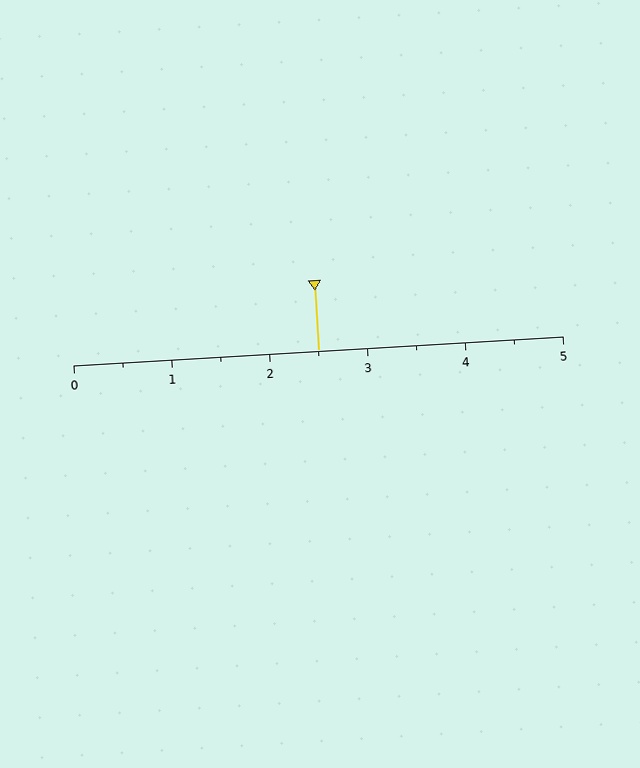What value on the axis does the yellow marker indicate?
The marker indicates approximately 2.5.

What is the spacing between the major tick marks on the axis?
The major ticks are spaced 1 apart.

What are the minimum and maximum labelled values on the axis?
The axis runs from 0 to 5.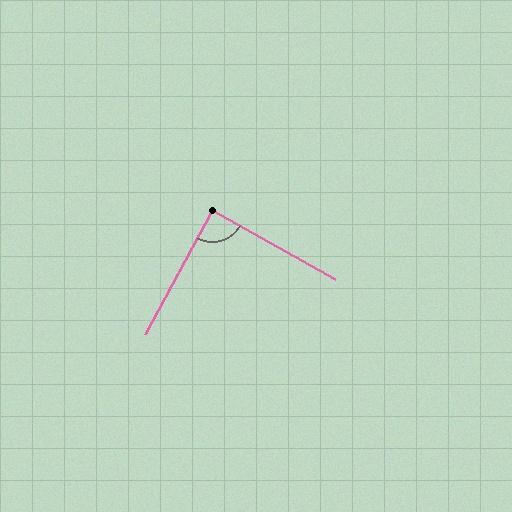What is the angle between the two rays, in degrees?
Approximately 89 degrees.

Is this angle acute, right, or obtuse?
It is approximately a right angle.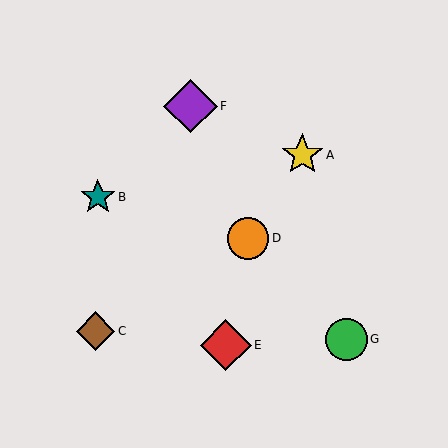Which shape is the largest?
The purple diamond (labeled F) is the largest.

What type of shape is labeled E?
Shape E is a red diamond.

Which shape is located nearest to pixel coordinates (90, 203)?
The teal star (labeled B) at (98, 197) is nearest to that location.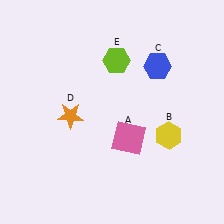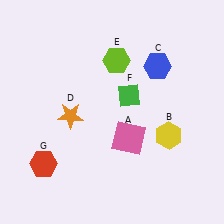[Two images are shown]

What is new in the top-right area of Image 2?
A green diamond (F) was added in the top-right area of Image 2.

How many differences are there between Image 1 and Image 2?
There are 2 differences between the two images.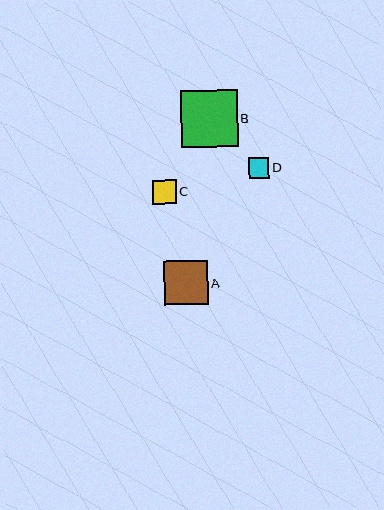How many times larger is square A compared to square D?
Square A is approximately 2.1 times the size of square D.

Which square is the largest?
Square B is the largest with a size of approximately 57 pixels.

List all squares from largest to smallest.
From largest to smallest: B, A, C, D.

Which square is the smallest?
Square D is the smallest with a size of approximately 21 pixels.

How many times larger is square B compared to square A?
Square B is approximately 1.3 times the size of square A.